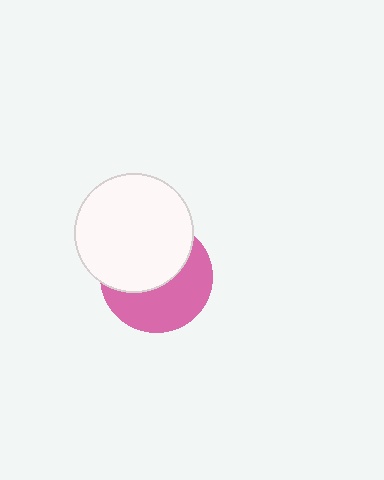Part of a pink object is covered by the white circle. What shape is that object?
It is a circle.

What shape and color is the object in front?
The object in front is a white circle.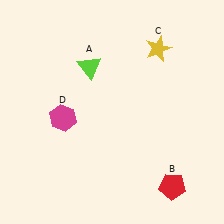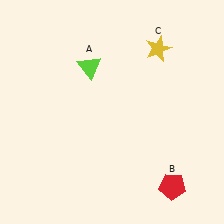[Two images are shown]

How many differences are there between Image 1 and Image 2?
There is 1 difference between the two images.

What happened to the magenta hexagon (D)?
The magenta hexagon (D) was removed in Image 2. It was in the bottom-left area of Image 1.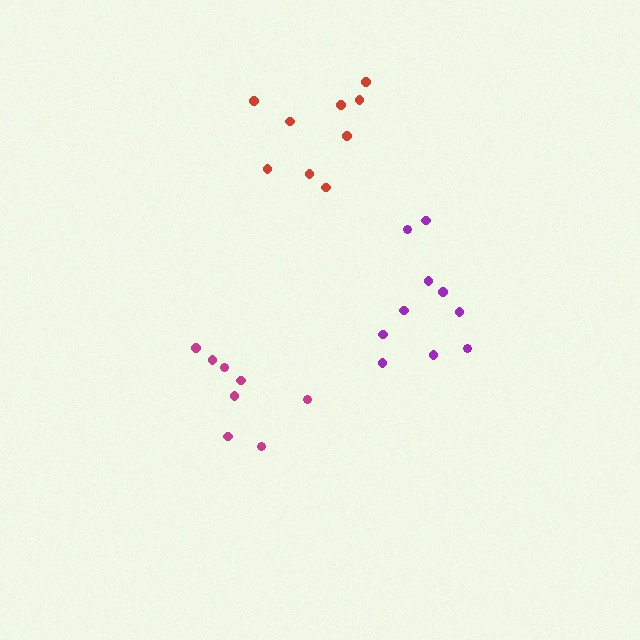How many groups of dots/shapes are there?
There are 3 groups.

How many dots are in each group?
Group 1: 8 dots, Group 2: 10 dots, Group 3: 9 dots (27 total).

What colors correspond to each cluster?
The clusters are colored: magenta, purple, red.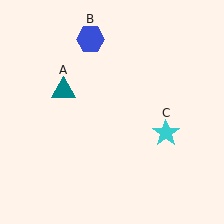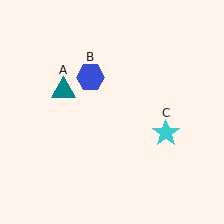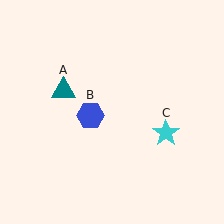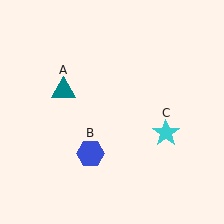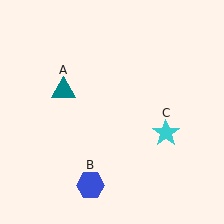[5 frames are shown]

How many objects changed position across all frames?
1 object changed position: blue hexagon (object B).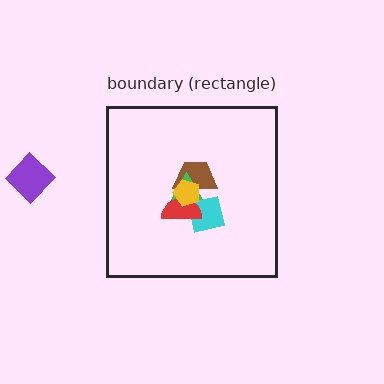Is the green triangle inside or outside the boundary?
Inside.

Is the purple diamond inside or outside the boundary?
Outside.